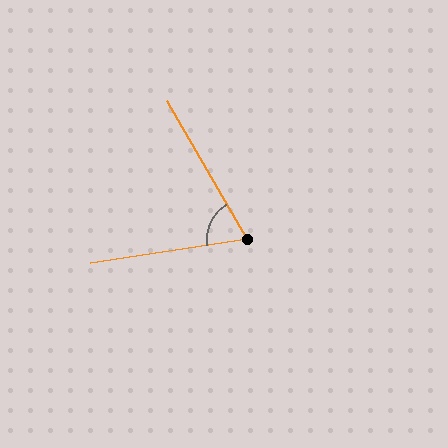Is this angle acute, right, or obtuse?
It is acute.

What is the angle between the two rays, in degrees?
Approximately 69 degrees.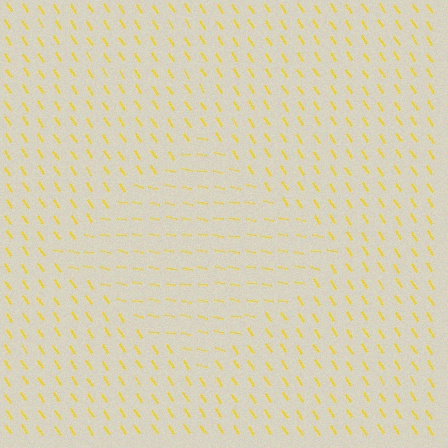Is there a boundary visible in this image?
Yes, there is a texture boundary formed by a change in line orientation.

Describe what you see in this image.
The image is filled with small yellow line segments. A diamond region in the image has lines oriented differently from the surrounding lines, creating a visible texture boundary.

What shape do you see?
I see a diamond.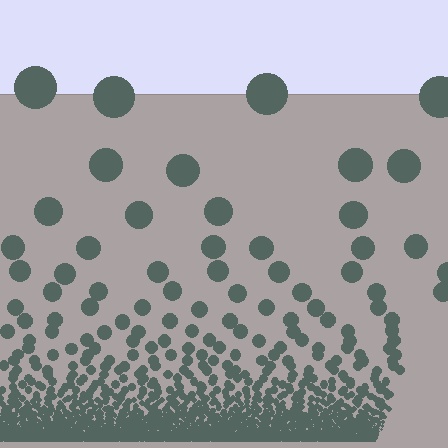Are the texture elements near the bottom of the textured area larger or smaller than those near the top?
Smaller. The gradient is inverted — elements near the bottom are smaller and denser.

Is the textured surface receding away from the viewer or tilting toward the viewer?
The surface appears to tilt toward the viewer. Texture elements get larger and sparser toward the top.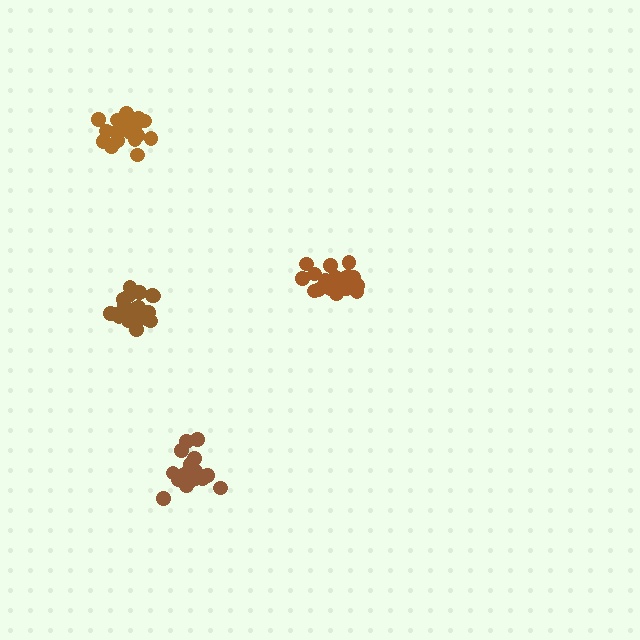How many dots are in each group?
Group 1: 19 dots, Group 2: 19 dots, Group 3: 19 dots, Group 4: 16 dots (73 total).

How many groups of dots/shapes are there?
There are 4 groups.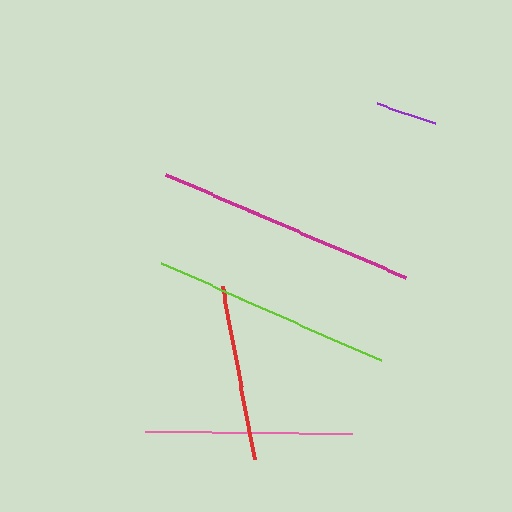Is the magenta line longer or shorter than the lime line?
The magenta line is longer than the lime line.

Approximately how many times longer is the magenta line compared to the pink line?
The magenta line is approximately 1.3 times the length of the pink line.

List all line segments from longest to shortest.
From longest to shortest: magenta, lime, pink, red, purple.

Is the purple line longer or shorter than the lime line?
The lime line is longer than the purple line.